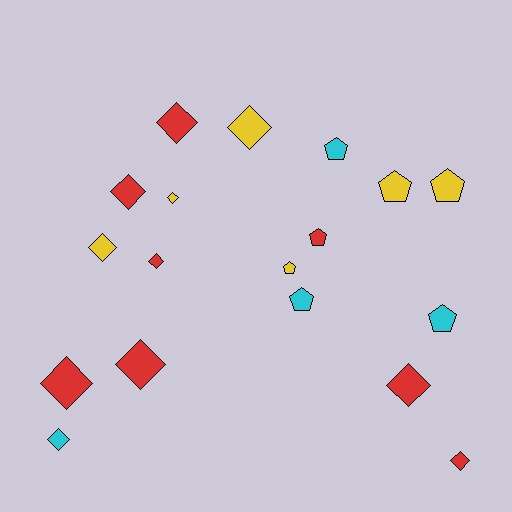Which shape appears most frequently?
Diamond, with 11 objects.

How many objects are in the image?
There are 18 objects.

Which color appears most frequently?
Red, with 8 objects.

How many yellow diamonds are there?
There are 3 yellow diamonds.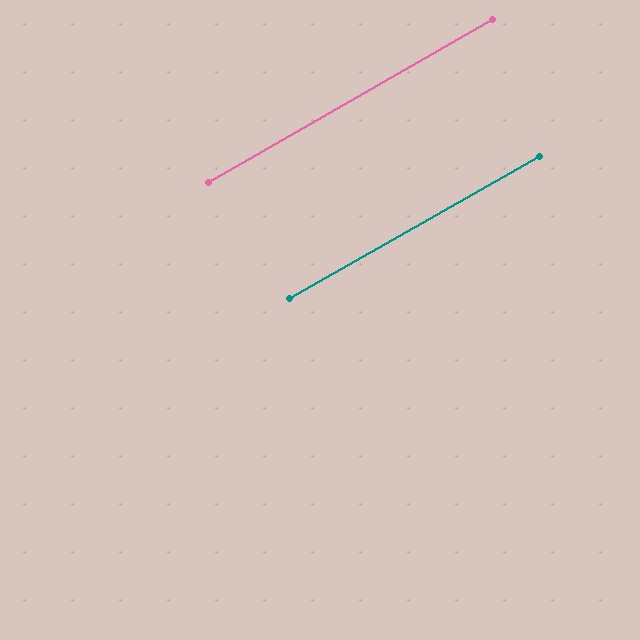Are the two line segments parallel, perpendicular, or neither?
Parallel — their directions differ by only 0.3°.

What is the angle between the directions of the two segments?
Approximately 0 degrees.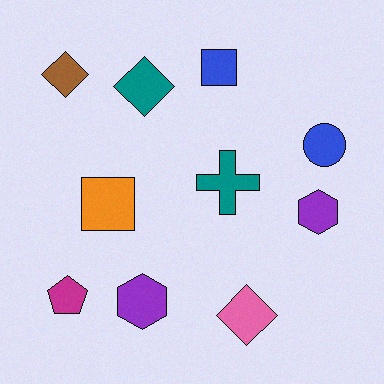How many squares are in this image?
There are 2 squares.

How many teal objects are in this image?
There are 2 teal objects.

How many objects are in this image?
There are 10 objects.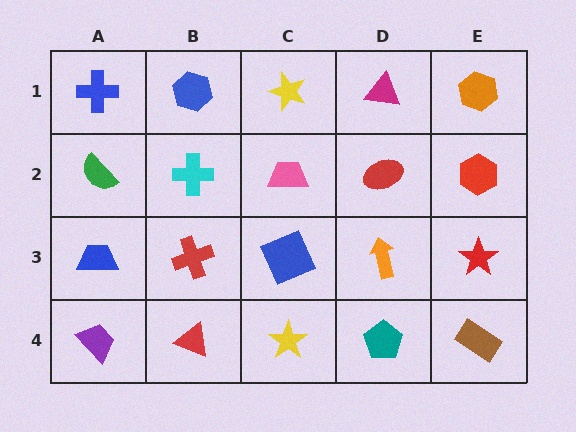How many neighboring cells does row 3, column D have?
4.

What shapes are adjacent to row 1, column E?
A red hexagon (row 2, column E), a magenta triangle (row 1, column D).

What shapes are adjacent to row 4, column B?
A red cross (row 3, column B), a purple trapezoid (row 4, column A), a yellow star (row 4, column C).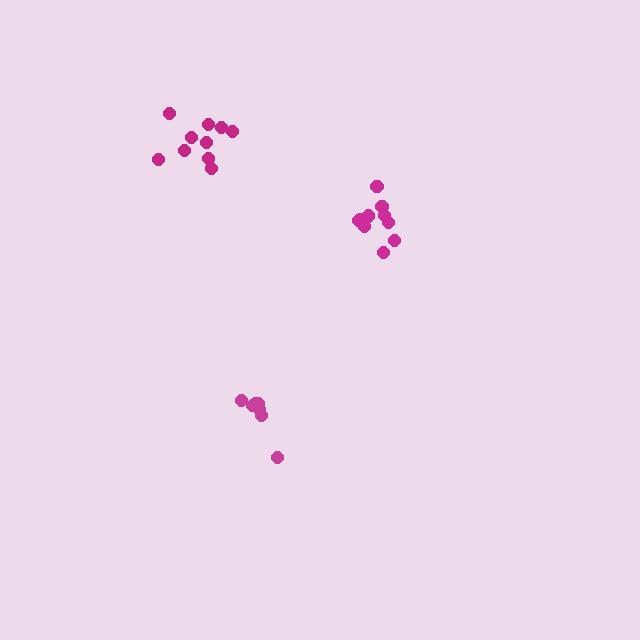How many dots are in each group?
Group 1: 10 dots, Group 2: 7 dots, Group 3: 10 dots (27 total).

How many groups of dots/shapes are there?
There are 3 groups.